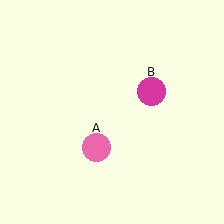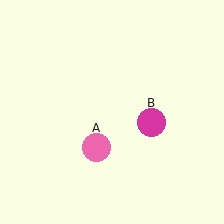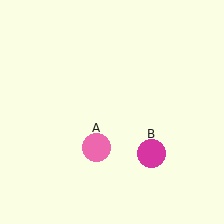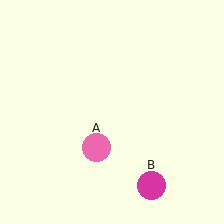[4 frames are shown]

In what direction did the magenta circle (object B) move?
The magenta circle (object B) moved down.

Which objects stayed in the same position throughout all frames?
Pink circle (object A) remained stationary.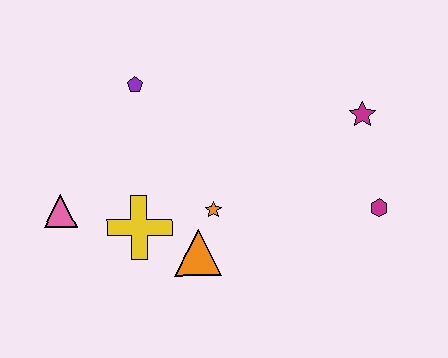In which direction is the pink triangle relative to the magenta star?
The pink triangle is to the left of the magenta star.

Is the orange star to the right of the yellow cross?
Yes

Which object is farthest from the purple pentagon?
The magenta hexagon is farthest from the purple pentagon.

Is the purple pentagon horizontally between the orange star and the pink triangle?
Yes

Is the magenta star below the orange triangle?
No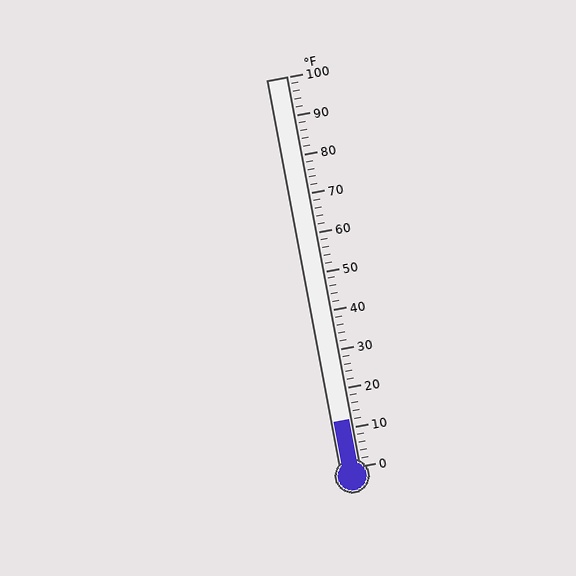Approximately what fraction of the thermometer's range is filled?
The thermometer is filled to approximately 10% of its range.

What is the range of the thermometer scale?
The thermometer scale ranges from 0°F to 100°F.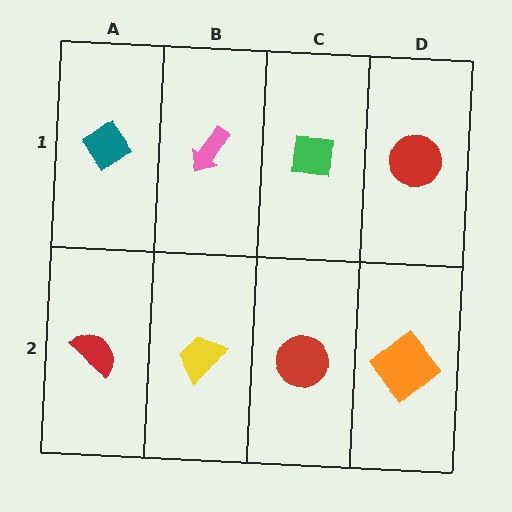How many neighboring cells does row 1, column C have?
3.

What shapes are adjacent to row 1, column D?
An orange diamond (row 2, column D), a green square (row 1, column C).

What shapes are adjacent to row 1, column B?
A yellow trapezoid (row 2, column B), a teal diamond (row 1, column A), a green square (row 1, column C).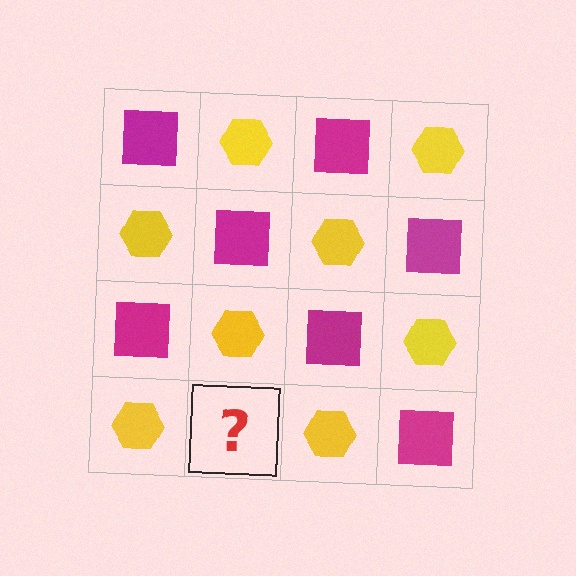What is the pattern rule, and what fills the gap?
The rule is that it alternates magenta square and yellow hexagon in a checkerboard pattern. The gap should be filled with a magenta square.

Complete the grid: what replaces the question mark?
The question mark should be replaced with a magenta square.